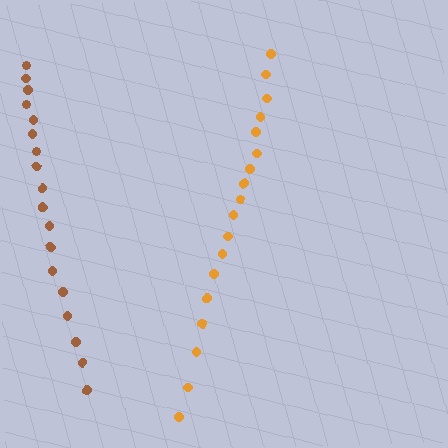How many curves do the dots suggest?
There are 2 distinct paths.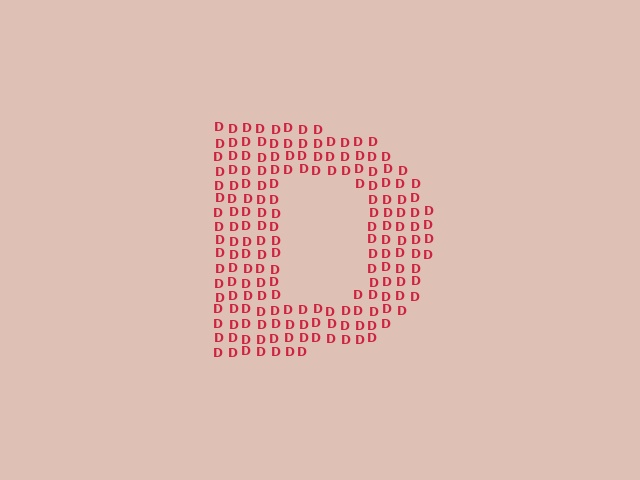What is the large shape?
The large shape is the letter D.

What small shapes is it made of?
It is made of small letter D's.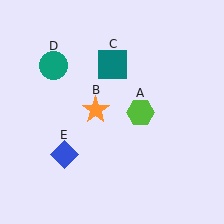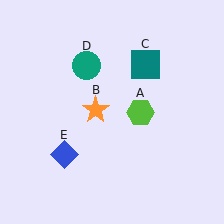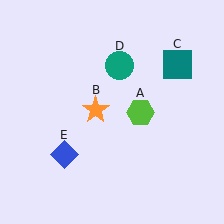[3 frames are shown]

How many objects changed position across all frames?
2 objects changed position: teal square (object C), teal circle (object D).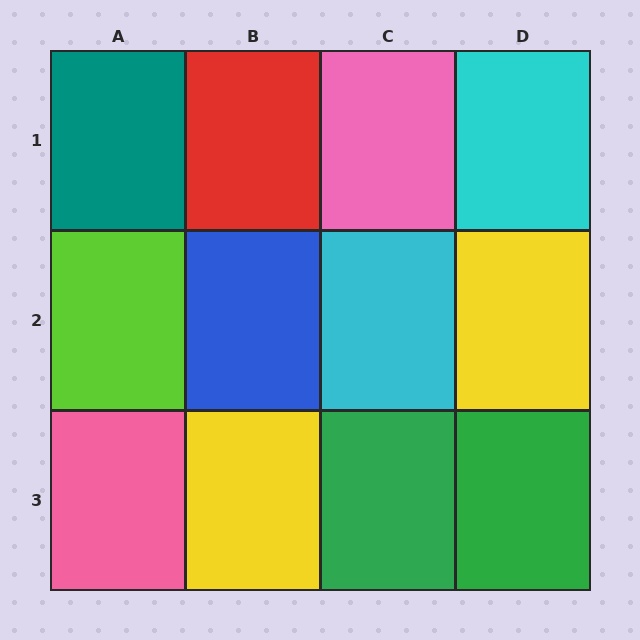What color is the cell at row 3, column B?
Yellow.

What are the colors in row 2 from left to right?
Lime, blue, cyan, yellow.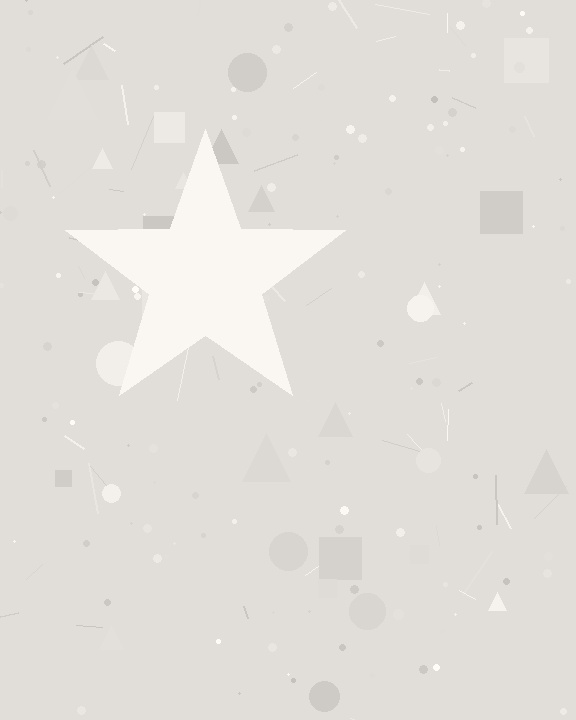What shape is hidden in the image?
A star is hidden in the image.